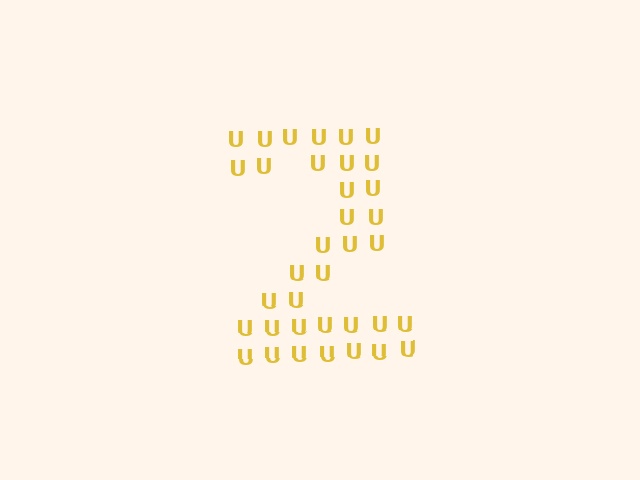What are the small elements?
The small elements are letter U's.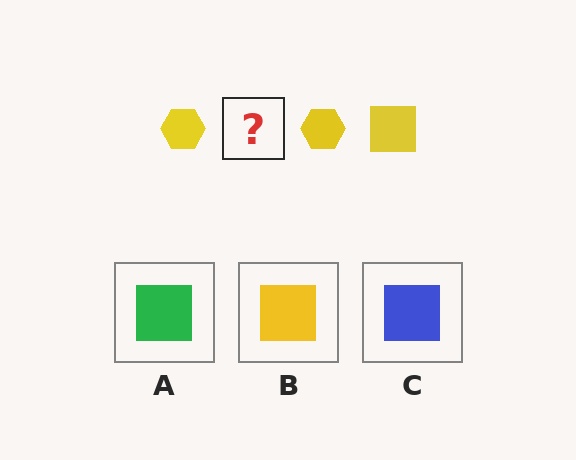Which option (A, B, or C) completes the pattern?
B.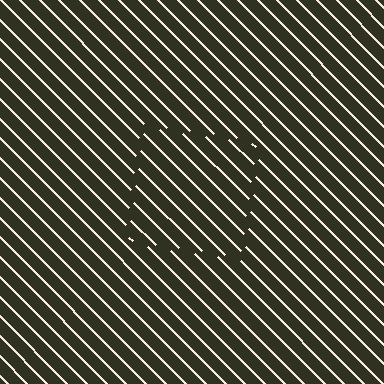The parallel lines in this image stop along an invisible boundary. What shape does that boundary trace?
An illusory square. The interior of the shape contains the same grating, shifted by half a period — the contour is defined by the phase discontinuity where line-ends from the inner and outer gratings abut.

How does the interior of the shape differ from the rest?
The interior of the shape contains the same grating, shifted by half a period — the contour is defined by the phase discontinuity where line-ends from the inner and outer gratings abut.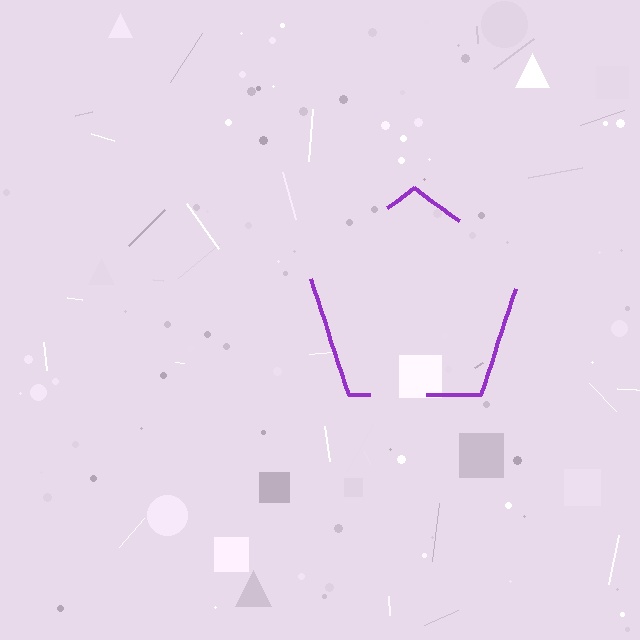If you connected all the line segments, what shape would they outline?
They would outline a pentagon.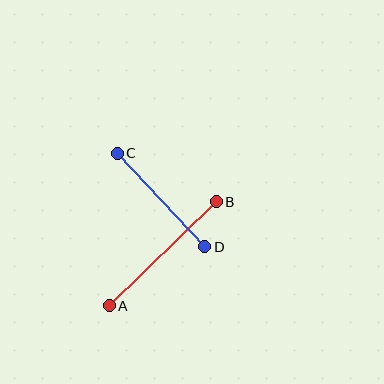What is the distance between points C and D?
The distance is approximately 128 pixels.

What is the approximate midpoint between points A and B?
The midpoint is at approximately (163, 254) pixels.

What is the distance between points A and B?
The distance is approximately 149 pixels.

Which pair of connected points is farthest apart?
Points A and B are farthest apart.